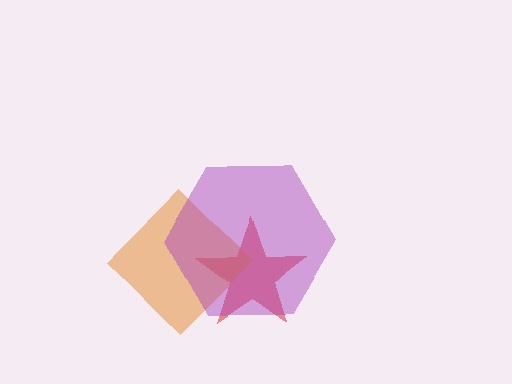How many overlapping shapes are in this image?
There are 3 overlapping shapes in the image.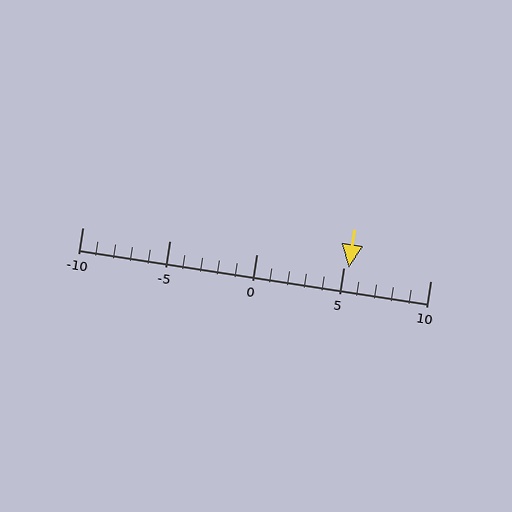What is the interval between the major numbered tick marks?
The major tick marks are spaced 5 units apart.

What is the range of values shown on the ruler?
The ruler shows values from -10 to 10.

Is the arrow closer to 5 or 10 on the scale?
The arrow is closer to 5.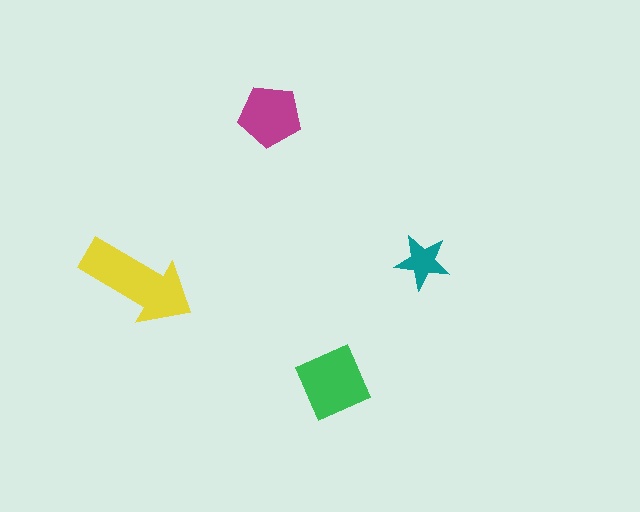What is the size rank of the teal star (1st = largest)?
4th.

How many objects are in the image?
There are 4 objects in the image.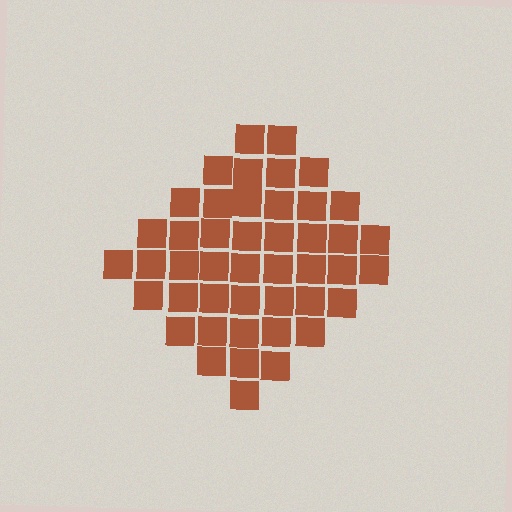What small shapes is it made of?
It is made of small squares.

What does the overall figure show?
The overall figure shows a diamond.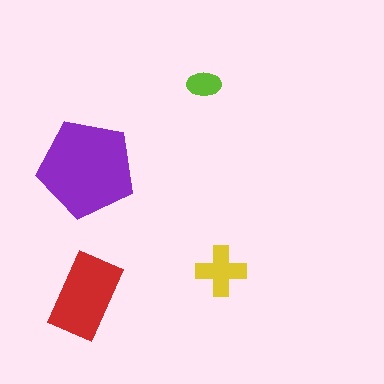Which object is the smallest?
The lime ellipse.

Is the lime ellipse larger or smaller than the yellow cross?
Smaller.